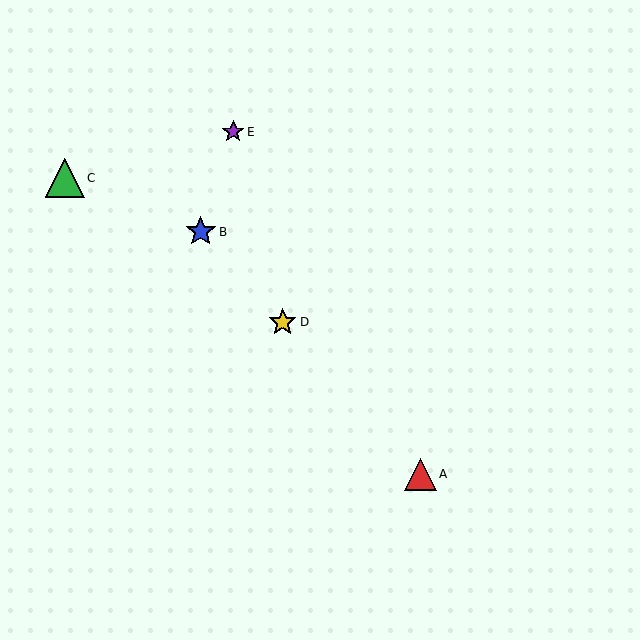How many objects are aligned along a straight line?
3 objects (A, B, D) are aligned along a straight line.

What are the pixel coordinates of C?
Object C is at (65, 178).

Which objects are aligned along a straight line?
Objects A, B, D are aligned along a straight line.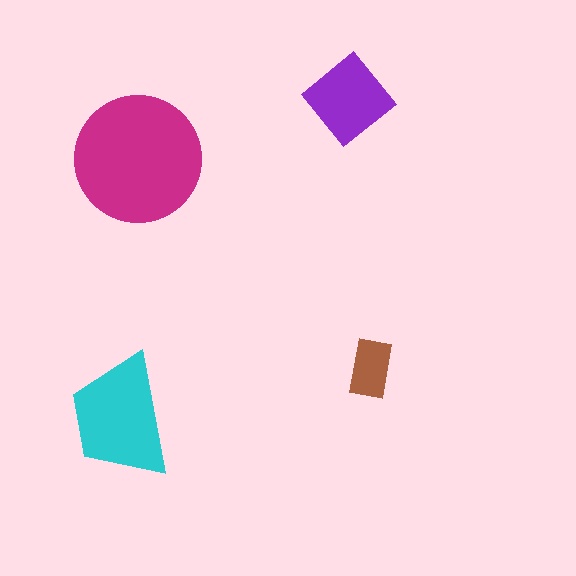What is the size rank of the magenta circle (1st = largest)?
1st.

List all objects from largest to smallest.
The magenta circle, the cyan trapezoid, the purple diamond, the brown rectangle.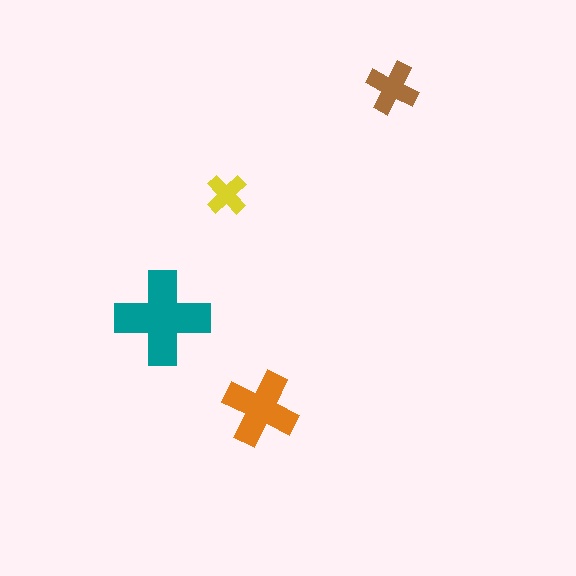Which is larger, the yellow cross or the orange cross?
The orange one.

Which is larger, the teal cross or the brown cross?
The teal one.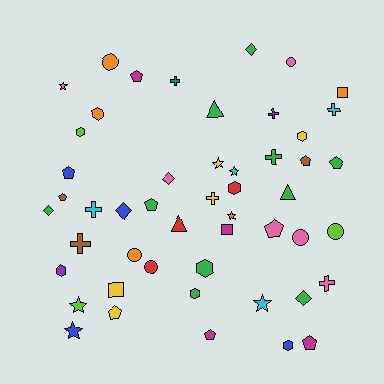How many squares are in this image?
There are 3 squares.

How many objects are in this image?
There are 50 objects.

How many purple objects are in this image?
There are 2 purple objects.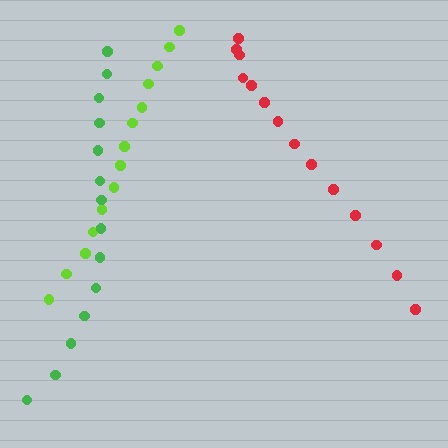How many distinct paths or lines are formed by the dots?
There are 3 distinct paths.